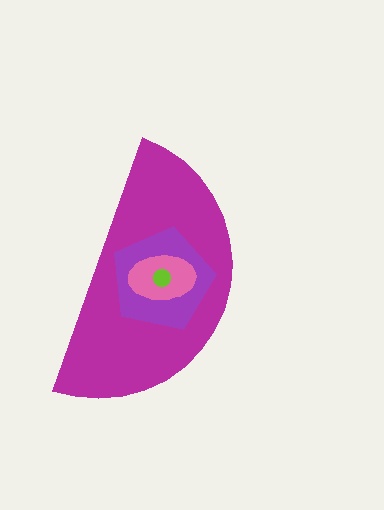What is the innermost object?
The lime circle.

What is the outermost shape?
The magenta semicircle.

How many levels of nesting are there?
4.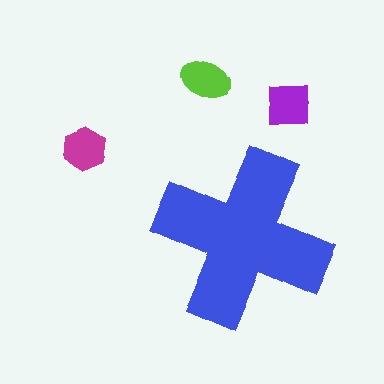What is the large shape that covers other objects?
A blue cross.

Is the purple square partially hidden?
No, the purple square is fully visible.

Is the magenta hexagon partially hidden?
No, the magenta hexagon is fully visible.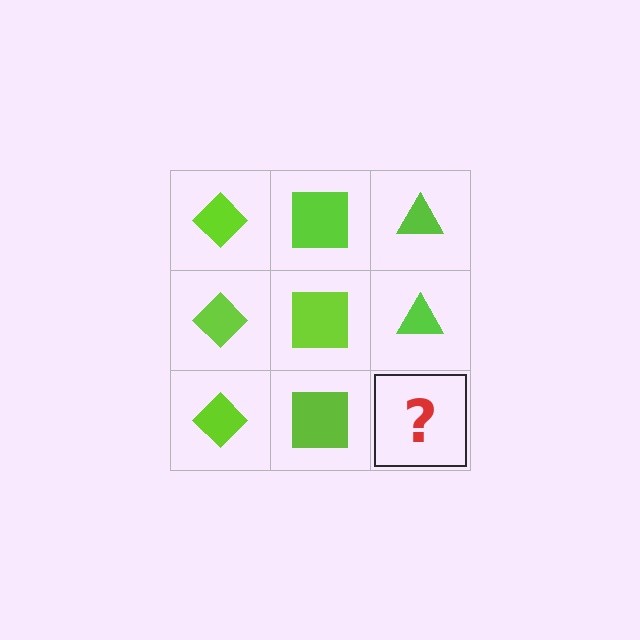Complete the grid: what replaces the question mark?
The question mark should be replaced with a lime triangle.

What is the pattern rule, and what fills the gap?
The rule is that each column has a consistent shape. The gap should be filled with a lime triangle.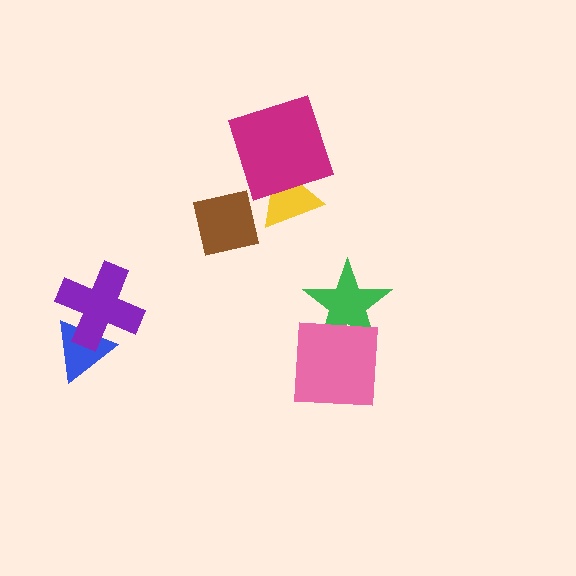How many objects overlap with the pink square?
1 object overlaps with the pink square.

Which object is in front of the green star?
The pink square is in front of the green star.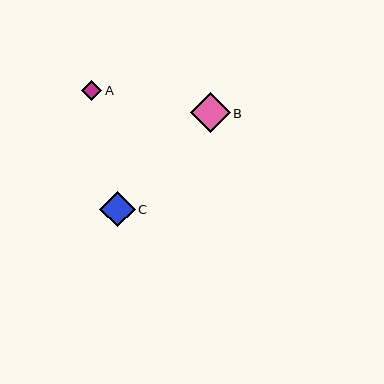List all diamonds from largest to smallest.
From largest to smallest: B, C, A.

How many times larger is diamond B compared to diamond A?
Diamond B is approximately 2.0 times the size of diamond A.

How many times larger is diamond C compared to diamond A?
Diamond C is approximately 1.8 times the size of diamond A.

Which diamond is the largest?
Diamond B is the largest with a size of approximately 40 pixels.